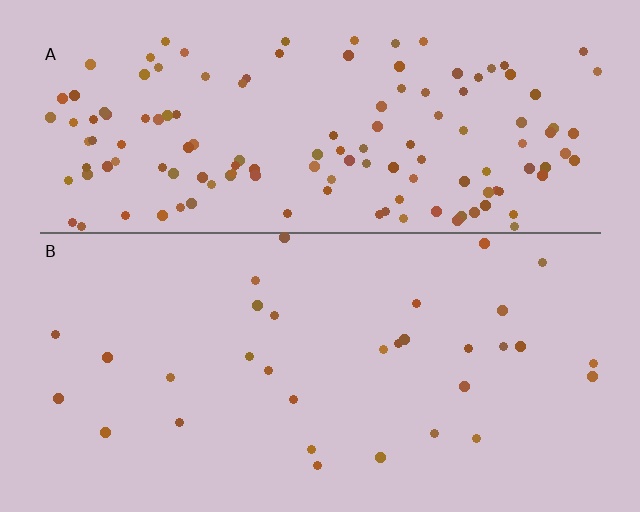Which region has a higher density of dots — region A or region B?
A (the top).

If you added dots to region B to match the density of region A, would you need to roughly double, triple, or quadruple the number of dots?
Approximately quadruple.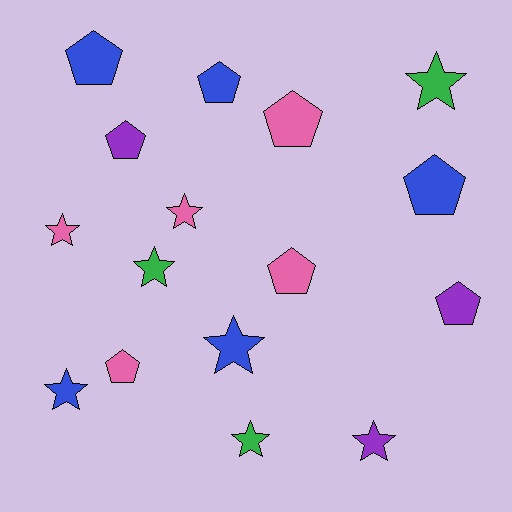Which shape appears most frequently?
Pentagon, with 8 objects.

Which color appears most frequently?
Blue, with 5 objects.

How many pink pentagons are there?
There are 3 pink pentagons.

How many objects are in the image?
There are 16 objects.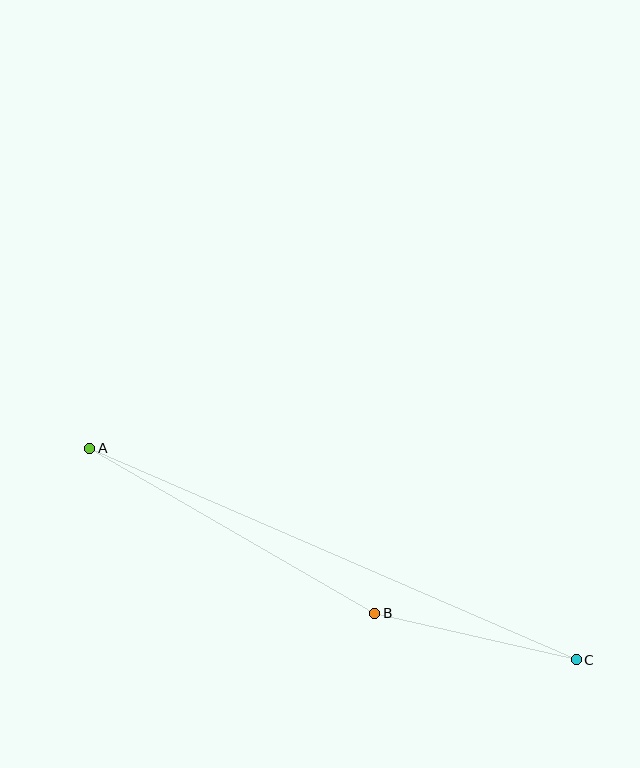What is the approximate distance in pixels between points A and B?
The distance between A and B is approximately 330 pixels.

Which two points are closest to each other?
Points B and C are closest to each other.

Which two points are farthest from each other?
Points A and C are farthest from each other.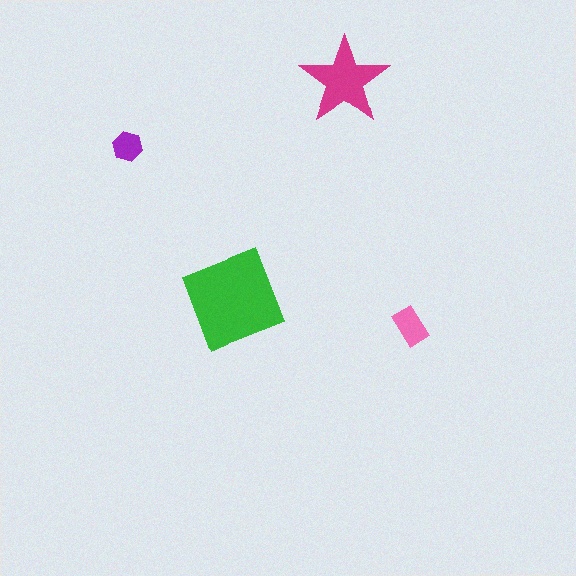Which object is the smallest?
The purple hexagon.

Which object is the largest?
The green diamond.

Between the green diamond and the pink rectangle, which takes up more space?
The green diamond.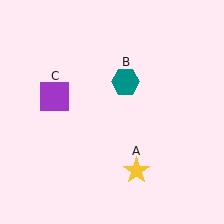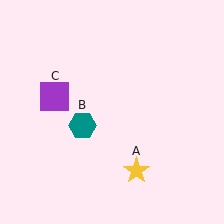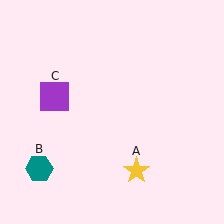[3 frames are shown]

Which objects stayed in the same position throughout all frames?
Yellow star (object A) and purple square (object C) remained stationary.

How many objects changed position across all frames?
1 object changed position: teal hexagon (object B).